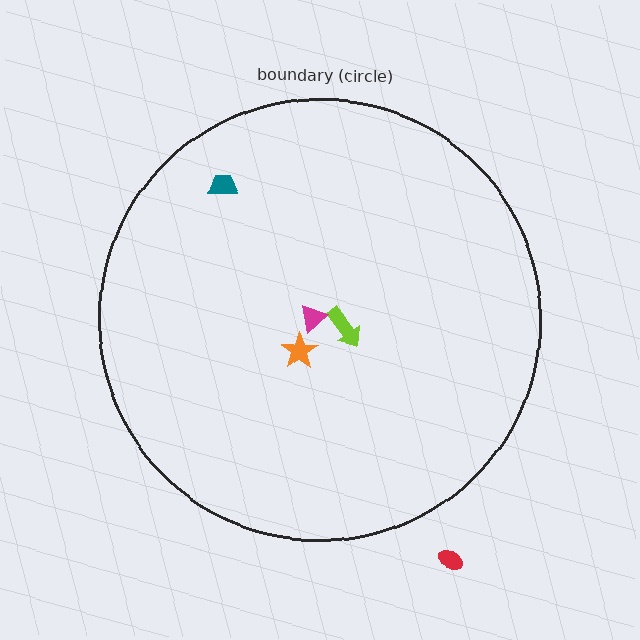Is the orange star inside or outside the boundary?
Inside.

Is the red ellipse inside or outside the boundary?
Outside.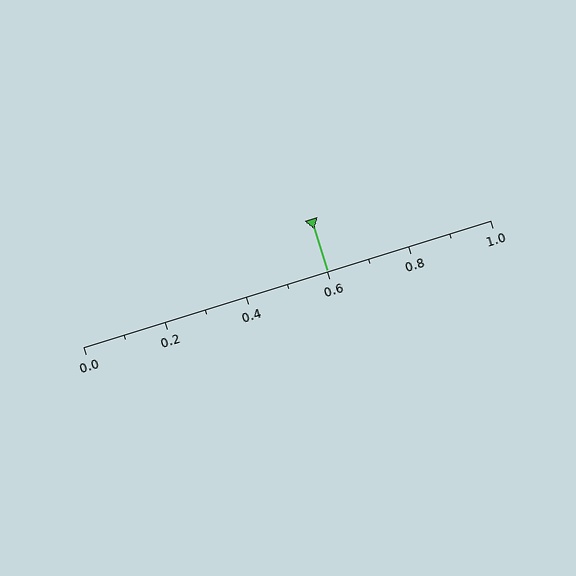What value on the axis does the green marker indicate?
The marker indicates approximately 0.6.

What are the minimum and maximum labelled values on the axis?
The axis runs from 0.0 to 1.0.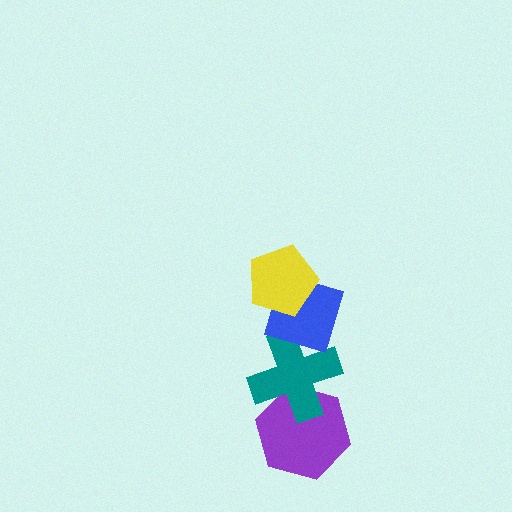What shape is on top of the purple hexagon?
The teal cross is on top of the purple hexagon.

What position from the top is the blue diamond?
The blue diamond is 2nd from the top.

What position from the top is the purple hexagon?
The purple hexagon is 4th from the top.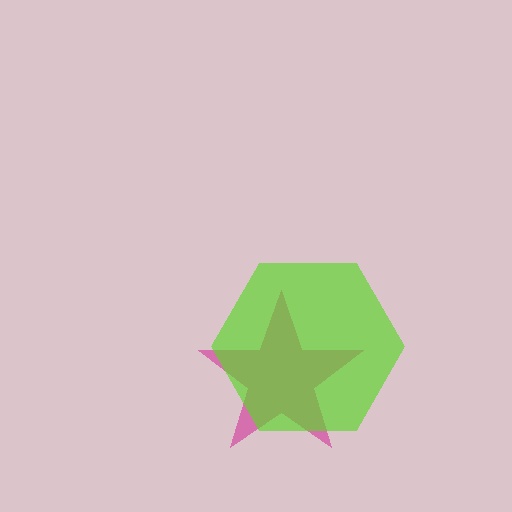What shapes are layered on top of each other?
The layered shapes are: a magenta star, a lime hexagon.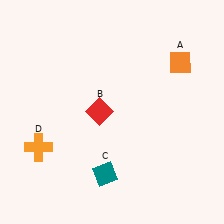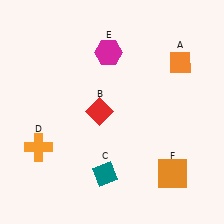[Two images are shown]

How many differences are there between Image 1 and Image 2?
There are 2 differences between the two images.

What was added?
A magenta hexagon (E), an orange square (F) were added in Image 2.